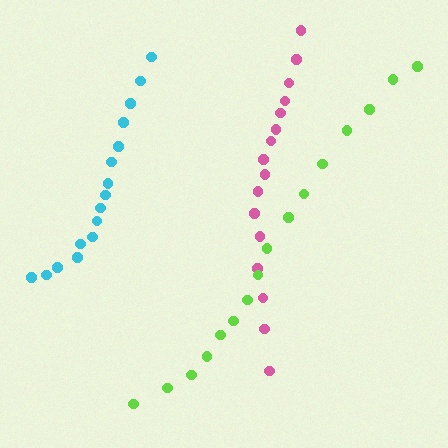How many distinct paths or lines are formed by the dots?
There are 3 distinct paths.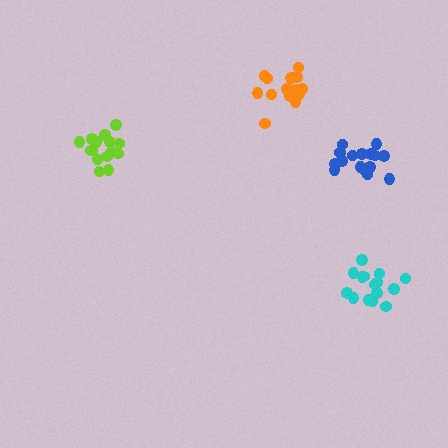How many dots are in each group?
Group 1: 16 dots, Group 2: 15 dots, Group 3: 15 dots, Group 4: 16 dots (62 total).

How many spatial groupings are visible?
There are 4 spatial groupings.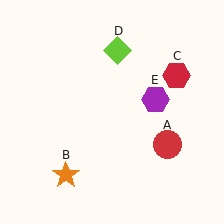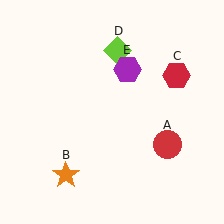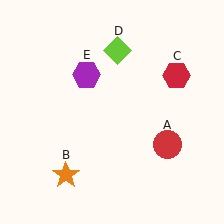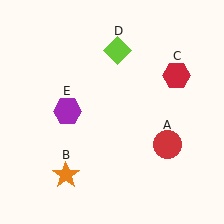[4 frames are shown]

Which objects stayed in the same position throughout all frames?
Red circle (object A) and orange star (object B) and red hexagon (object C) and lime diamond (object D) remained stationary.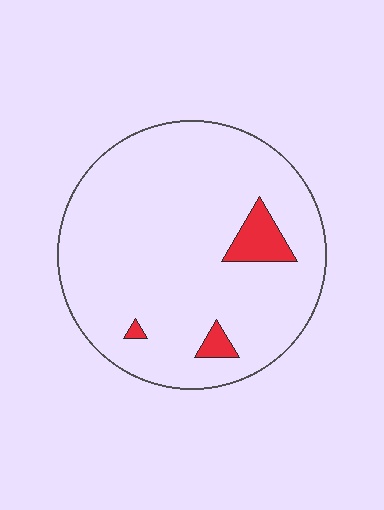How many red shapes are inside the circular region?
3.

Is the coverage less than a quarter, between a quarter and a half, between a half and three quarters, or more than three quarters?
Less than a quarter.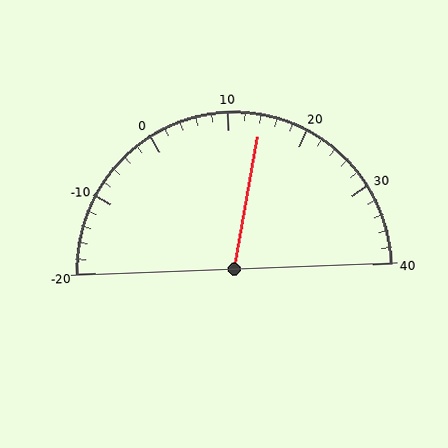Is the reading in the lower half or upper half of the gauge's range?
The reading is in the upper half of the range (-20 to 40).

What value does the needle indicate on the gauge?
The needle indicates approximately 14.